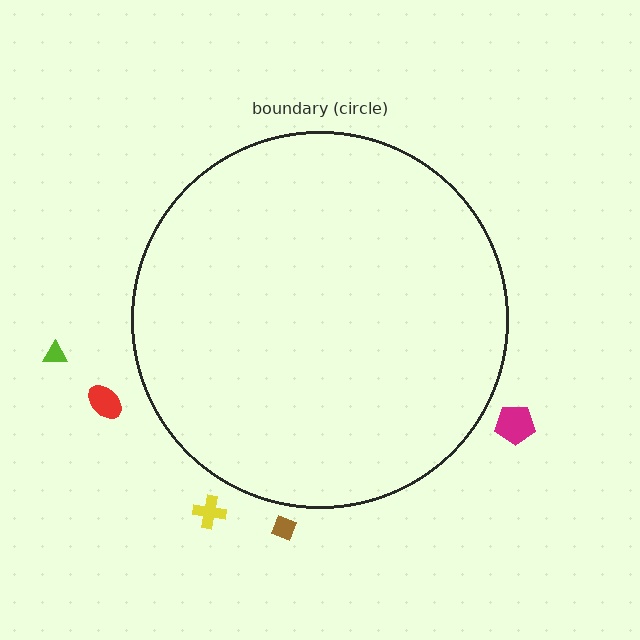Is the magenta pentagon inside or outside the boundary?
Outside.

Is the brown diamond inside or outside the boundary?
Outside.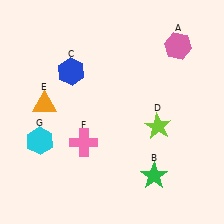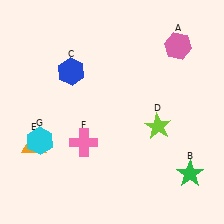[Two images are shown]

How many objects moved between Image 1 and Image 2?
2 objects moved between the two images.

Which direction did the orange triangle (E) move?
The orange triangle (E) moved down.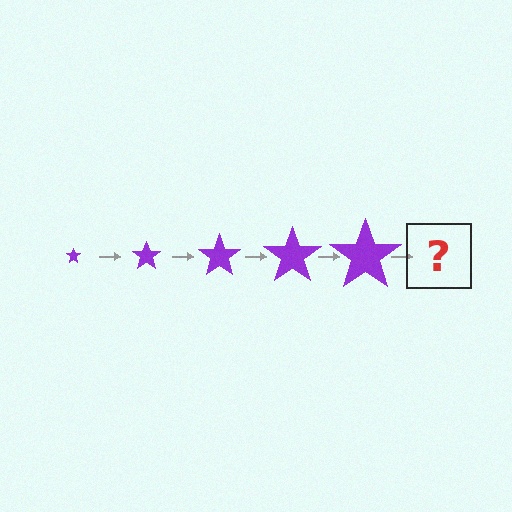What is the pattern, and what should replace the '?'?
The pattern is that the star gets progressively larger each step. The '?' should be a purple star, larger than the previous one.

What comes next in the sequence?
The next element should be a purple star, larger than the previous one.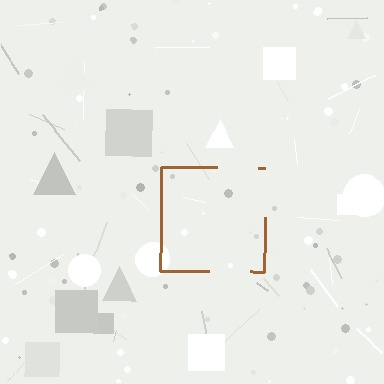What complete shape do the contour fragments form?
The contour fragments form a square.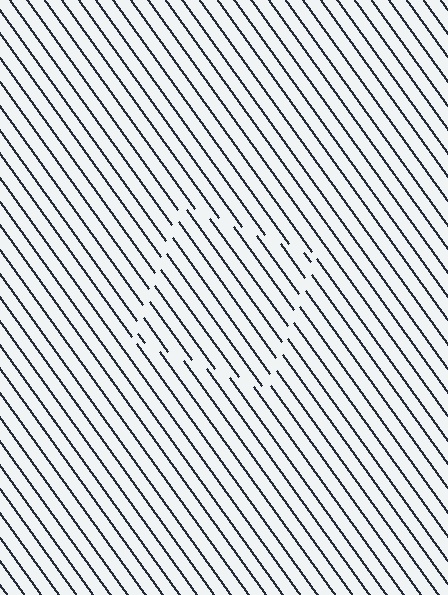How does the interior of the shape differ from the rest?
The interior of the shape contains the same grating, shifted by half a period — the contour is defined by the phase discontinuity where line-ends from the inner and outer gratings abut.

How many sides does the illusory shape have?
4 sides — the line-ends trace a square.